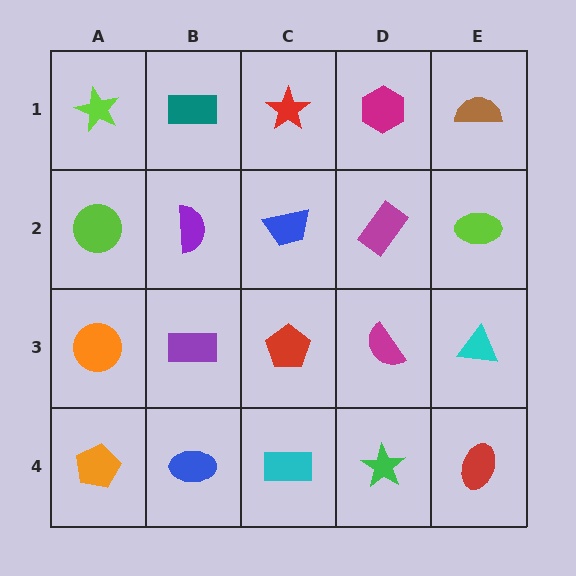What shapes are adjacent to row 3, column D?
A magenta rectangle (row 2, column D), a green star (row 4, column D), a red pentagon (row 3, column C), a cyan triangle (row 3, column E).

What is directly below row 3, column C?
A cyan rectangle.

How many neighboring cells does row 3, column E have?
3.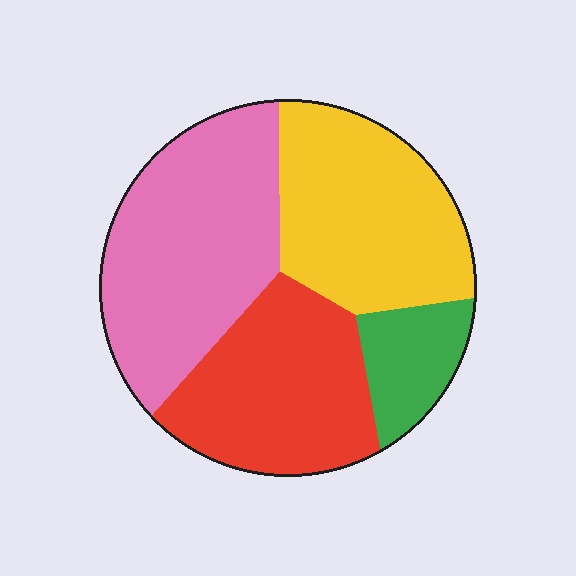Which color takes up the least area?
Green, at roughly 10%.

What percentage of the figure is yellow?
Yellow takes up about one quarter (1/4) of the figure.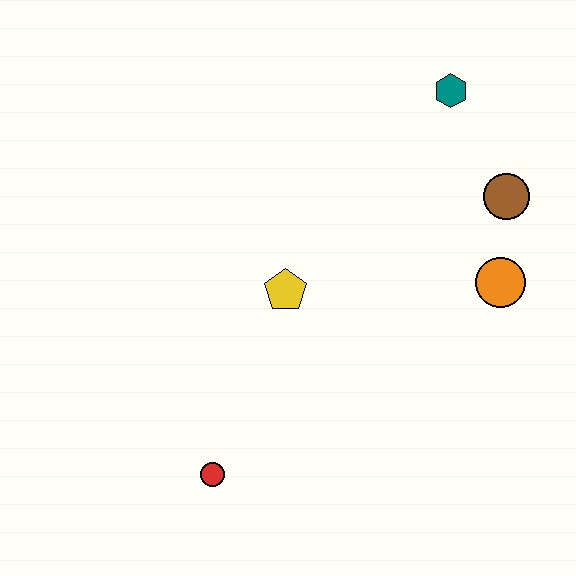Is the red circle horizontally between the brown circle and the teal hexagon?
No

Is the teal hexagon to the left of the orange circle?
Yes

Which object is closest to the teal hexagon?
The brown circle is closest to the teal hexagon.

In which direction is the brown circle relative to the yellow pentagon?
The brown circle is to the right of the yellow pentagon.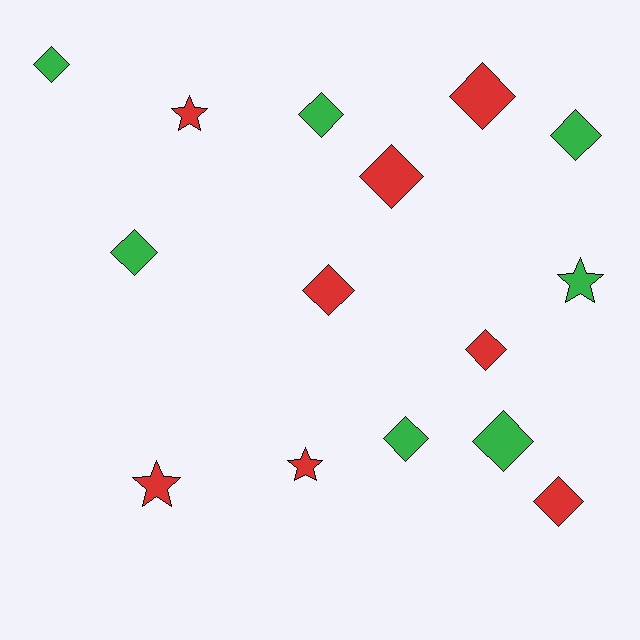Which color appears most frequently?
Red, with 8 objects.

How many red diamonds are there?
There are 5 red diamonds.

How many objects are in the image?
There are 15 objects.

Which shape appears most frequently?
Diamond, with 11 objects.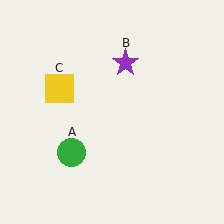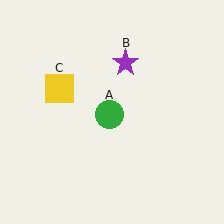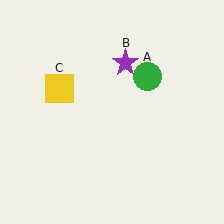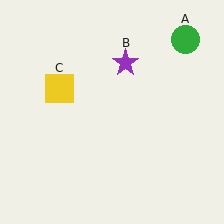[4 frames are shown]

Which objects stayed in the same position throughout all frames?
Purple star (object B) and yellow square (object C) remained stationary.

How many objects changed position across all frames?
1 object changed position: green circle (object A).